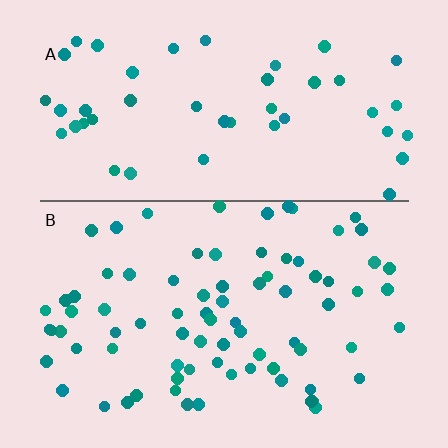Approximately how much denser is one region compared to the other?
Approximately 1.7× — region B over region A.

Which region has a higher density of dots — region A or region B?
B (the bottom).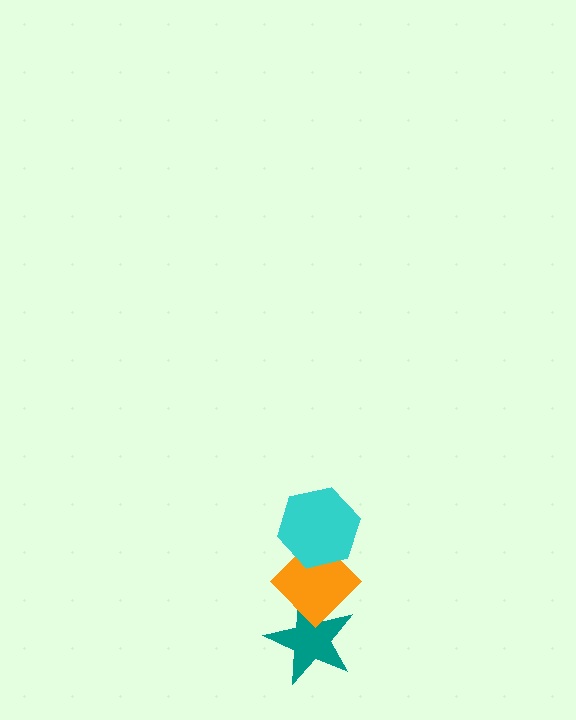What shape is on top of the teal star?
The orange diamond is on top of the teal star.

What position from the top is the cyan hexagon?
The cyan hexagon is 1st from the top.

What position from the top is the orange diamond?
The orange diamond is 2nd from the top.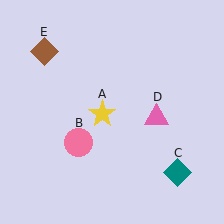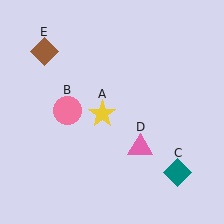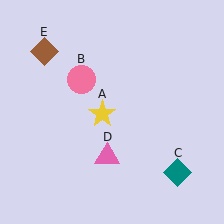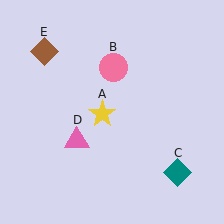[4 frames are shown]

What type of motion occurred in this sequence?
The pink circle (object B), pink triangle (object D) rotated clockwise around the center of the scene.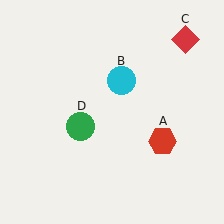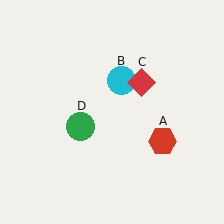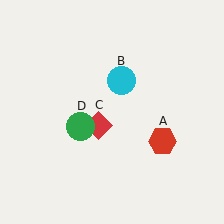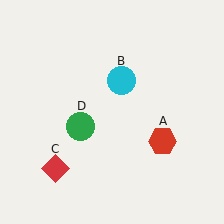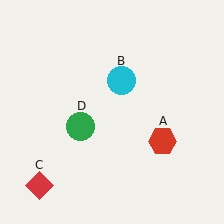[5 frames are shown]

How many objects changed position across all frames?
1 object changed position: red diamond (object C).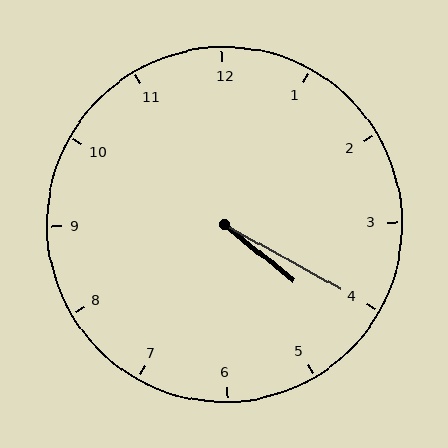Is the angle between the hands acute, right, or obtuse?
It is acute.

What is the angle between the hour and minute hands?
Approximately 10 degrees.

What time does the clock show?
4:20.